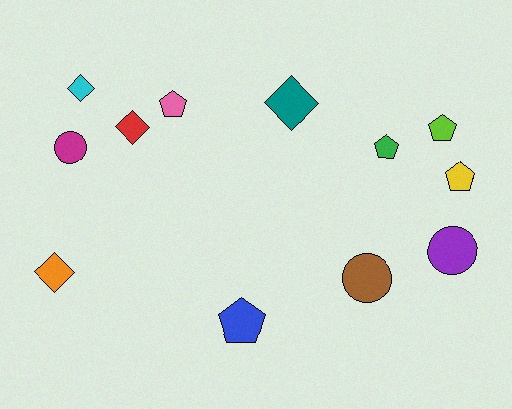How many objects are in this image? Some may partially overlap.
There are 12 objects.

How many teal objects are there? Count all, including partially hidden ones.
There is 1 teal object.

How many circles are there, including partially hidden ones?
There are 3 circles.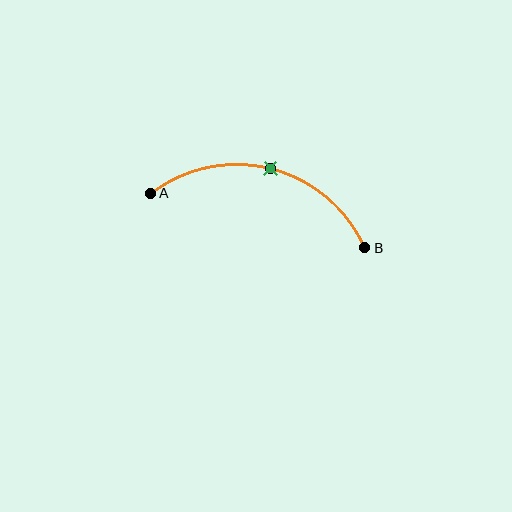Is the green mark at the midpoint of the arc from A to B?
Yes. The green mark lies on the arc at equal arc-length from both A and B — it is the arc midpoint.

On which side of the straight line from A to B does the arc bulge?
The arc bulges above the straight line connecting A and B.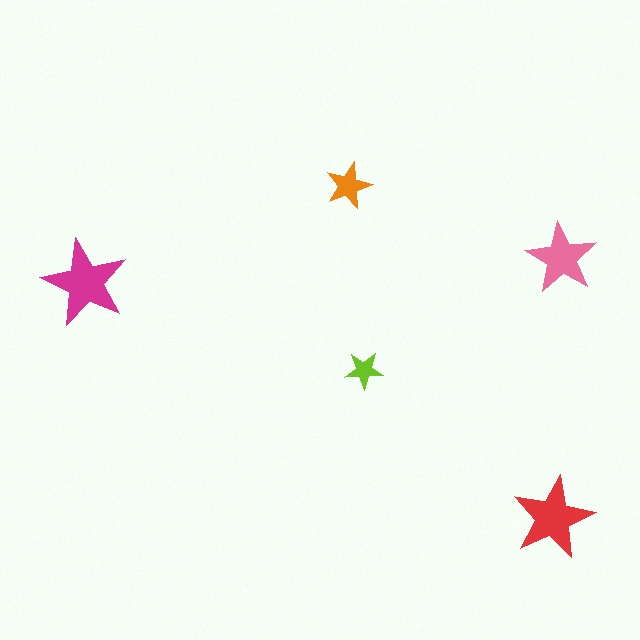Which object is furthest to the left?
The magenta star is leftmost.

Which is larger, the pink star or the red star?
The red one.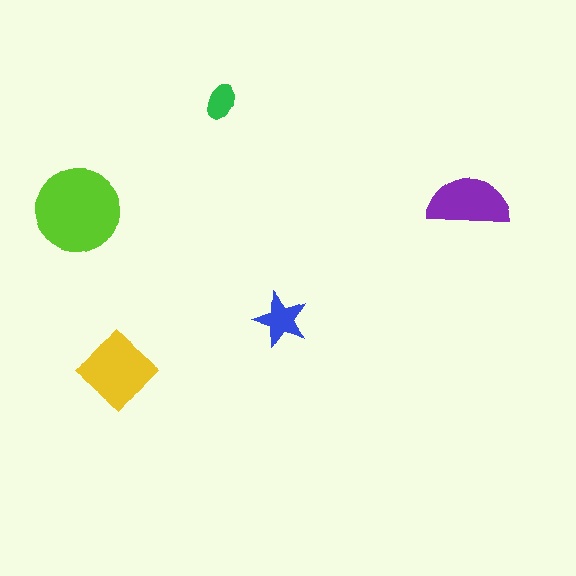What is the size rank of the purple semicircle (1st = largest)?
3rd.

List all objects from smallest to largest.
The green ellipse, the blue star, the purple semicircle, the yellow diamond, the lime circle.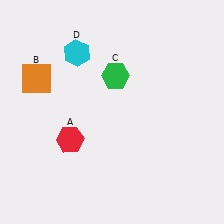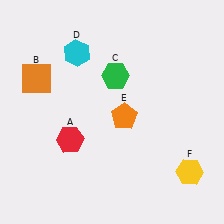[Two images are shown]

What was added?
An orange pentagon (E), a yellow hexagon (F) were added in Image 2.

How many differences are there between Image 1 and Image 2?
There are 2 differences between the two images.